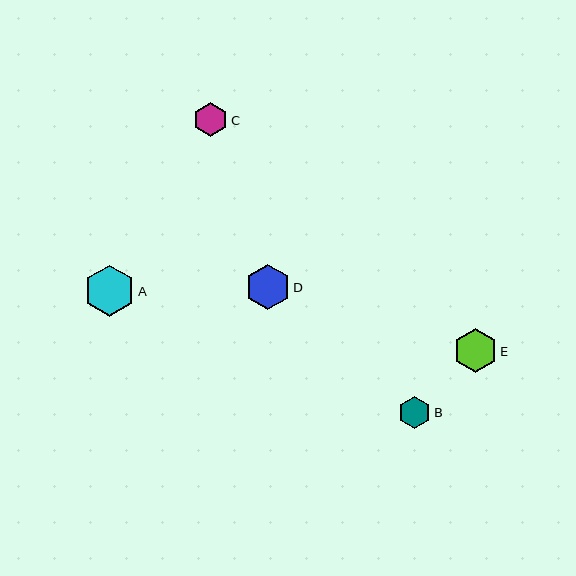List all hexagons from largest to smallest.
From largest to smallest: A, D, E, C, B.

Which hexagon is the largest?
Hexagon A is the largest with a size of approximately 51 pixels.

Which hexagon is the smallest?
Hexagon B is the smallest with a size of approximately 32 pixels.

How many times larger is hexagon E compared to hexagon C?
Hexagon E is approximately 1.3 times the size of hexagon C.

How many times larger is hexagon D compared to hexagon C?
Hexagon D is approximately 1.3 times the size of hexagon C.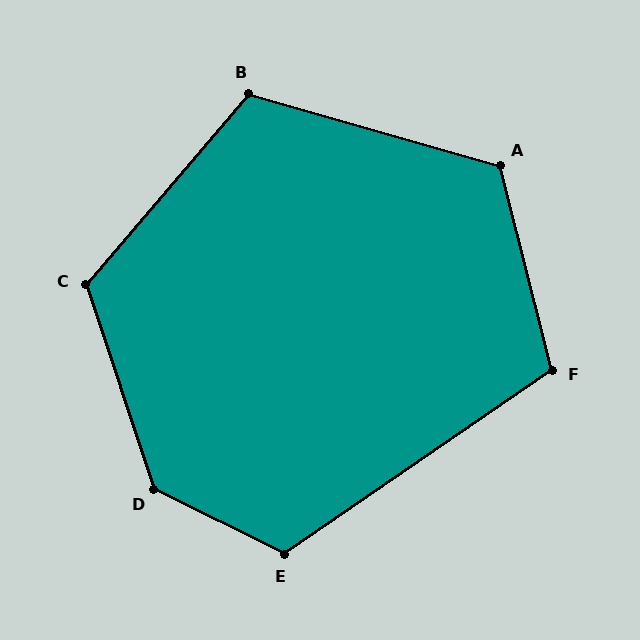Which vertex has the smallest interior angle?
F, at approximately 110 degrees.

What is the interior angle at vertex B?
Approximately 115 degrees (obtuse).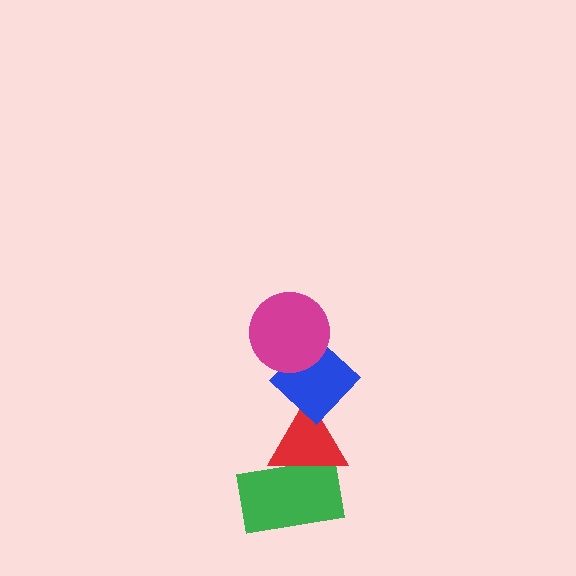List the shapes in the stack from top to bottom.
From top to bottom: the magenta circle, the blue diamond, the red triangle, the green rectangle.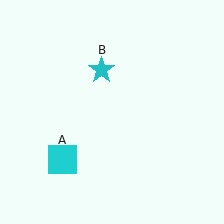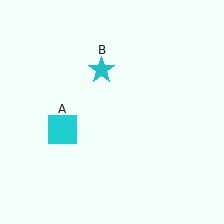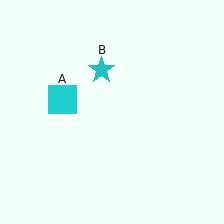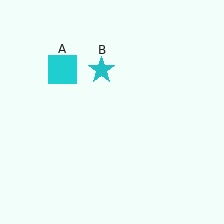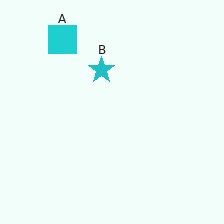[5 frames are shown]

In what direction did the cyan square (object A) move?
The cyan square (object A) moved up.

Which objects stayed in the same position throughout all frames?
Cyan star (object B) remained stationary.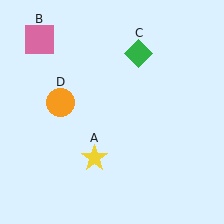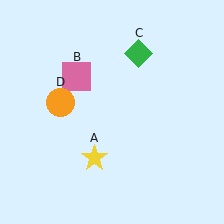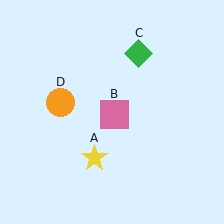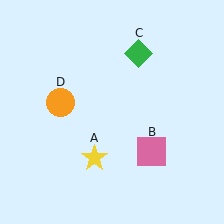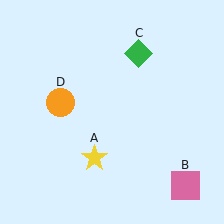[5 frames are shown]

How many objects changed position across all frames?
1 object changed position: pink square (object B).